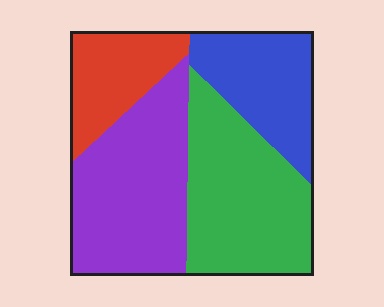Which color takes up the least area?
Red, at roughly 15%.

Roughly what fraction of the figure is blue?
Blue covers 20% of the figure.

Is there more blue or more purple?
Purple.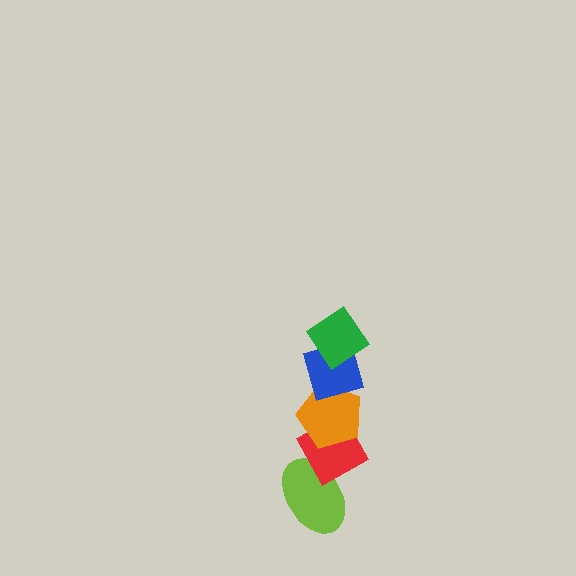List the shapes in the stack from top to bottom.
From top to bottom: the green diamond, the blue diamond, the orange pentagon, the red diamond, the lime ellipse.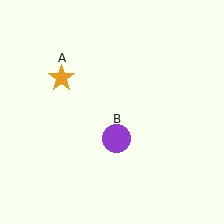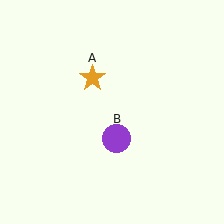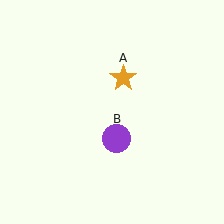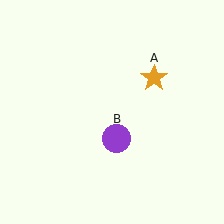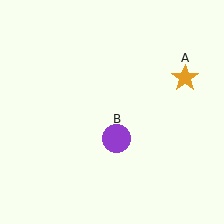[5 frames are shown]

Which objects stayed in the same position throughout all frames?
Purple circle (object B) remained stationary.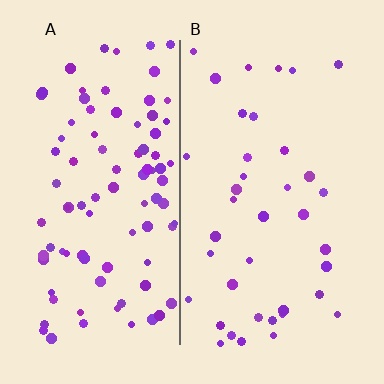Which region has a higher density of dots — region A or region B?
A (the left).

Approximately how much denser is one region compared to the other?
Approximately 2.4× — region A over region B.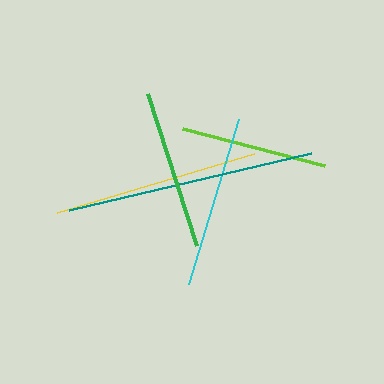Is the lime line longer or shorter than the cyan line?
The cyan line is longer than the lime line.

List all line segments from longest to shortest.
From longest to shortest: teal, yellow, cyan, green, lime.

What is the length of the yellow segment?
The yellow segment is approximately 206 pixels long.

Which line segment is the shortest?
The lime line is the shortest at approximately 147 pixels.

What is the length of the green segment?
The green segment is approximately 159 pixels long.